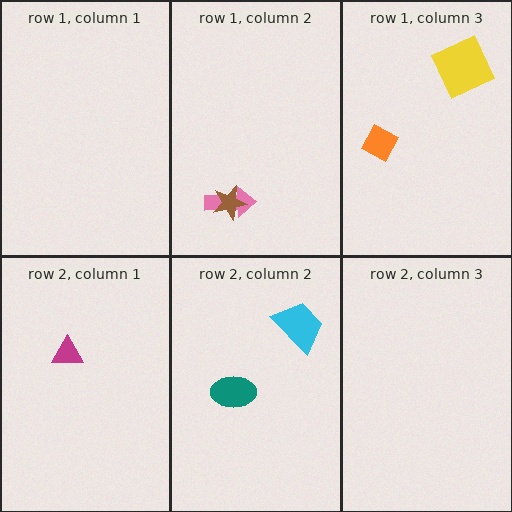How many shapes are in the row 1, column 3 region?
2.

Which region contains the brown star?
The row 1, column 2 region.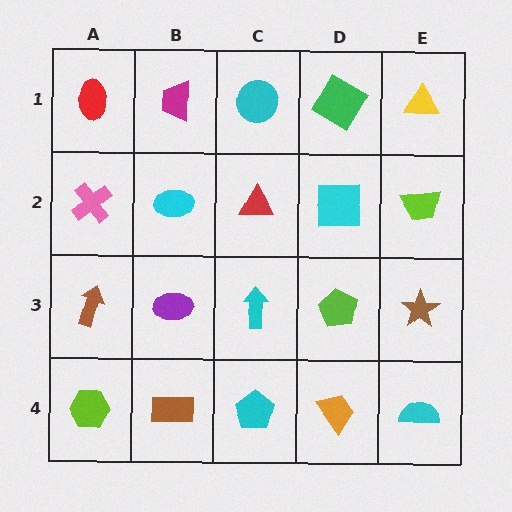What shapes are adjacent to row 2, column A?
A red ellipse (row 1, column A), a brown arrow (row 3, column A), a cyan ellipse (row 2, column B).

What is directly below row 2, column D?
A lime pentagon.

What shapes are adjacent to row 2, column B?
A magenta trapezoid (row 1, column B), a purple ellipse (row 3, column B), a pink cross (row 2, column A), a red triangle (row 2, column C).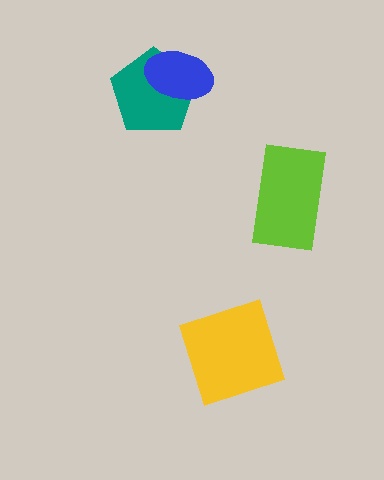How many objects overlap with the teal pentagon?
1 object overlaps with the teal pentagon.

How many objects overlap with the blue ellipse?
1 object overlaps with the blue ellipse.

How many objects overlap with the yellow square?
0 objects overlap with the yellow square.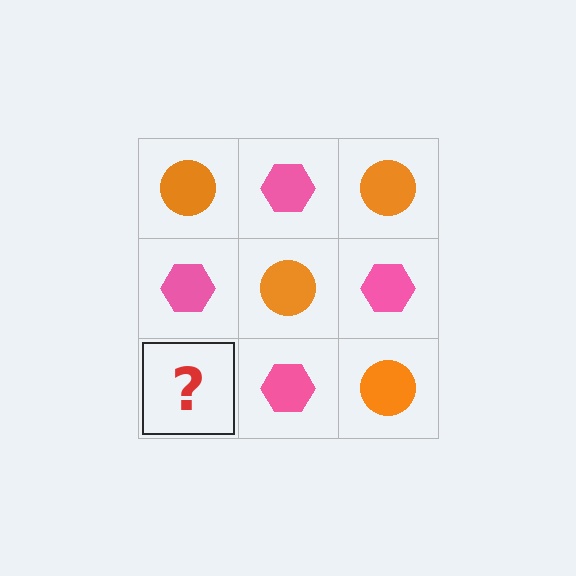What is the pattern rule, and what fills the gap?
The rule is that it alternates orange circle and pink hexagon in a checkerboard pattern. The gap should be filled with an orange circle.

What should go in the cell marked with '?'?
The missing cell should contain an orange circle.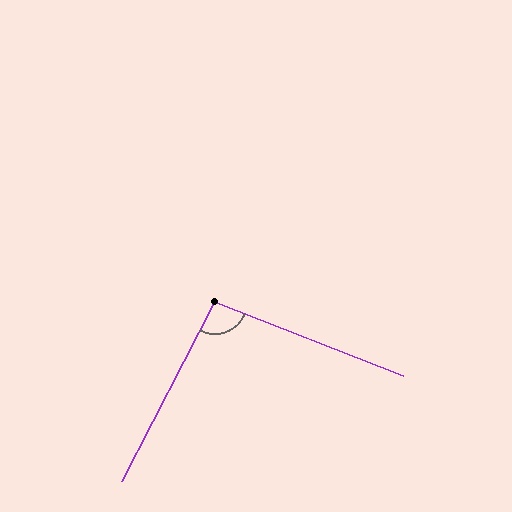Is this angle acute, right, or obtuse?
It is obtuse.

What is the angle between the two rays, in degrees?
Approximately 96 degrees.